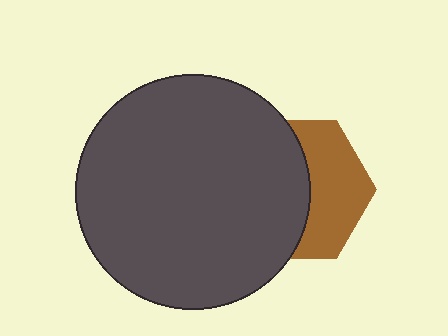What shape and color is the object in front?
The object in front is a dark gray circle.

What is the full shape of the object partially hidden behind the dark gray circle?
The partially hidden object is a brown hexagon.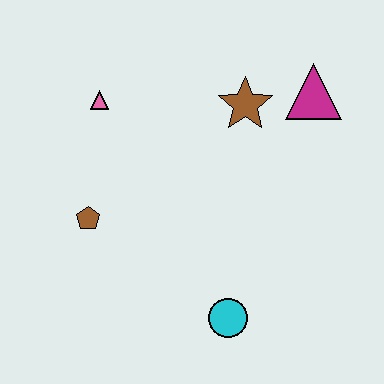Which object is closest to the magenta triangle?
The brown star is closest to the magenta triangle.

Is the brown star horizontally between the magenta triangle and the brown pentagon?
Yes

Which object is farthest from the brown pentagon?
The magenta triangle is farthest from the brown pentagon.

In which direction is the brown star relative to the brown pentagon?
The brown star is to the right of the brown pentagon.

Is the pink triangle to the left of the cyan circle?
Yes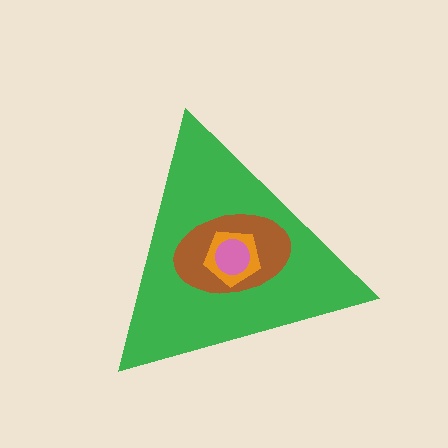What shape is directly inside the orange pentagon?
The pink circle.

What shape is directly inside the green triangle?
The brown ellipse.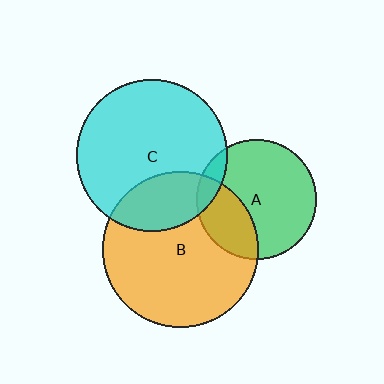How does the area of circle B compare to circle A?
Approximately 1.7 times.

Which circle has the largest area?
Circle B (orange).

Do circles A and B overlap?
Yes.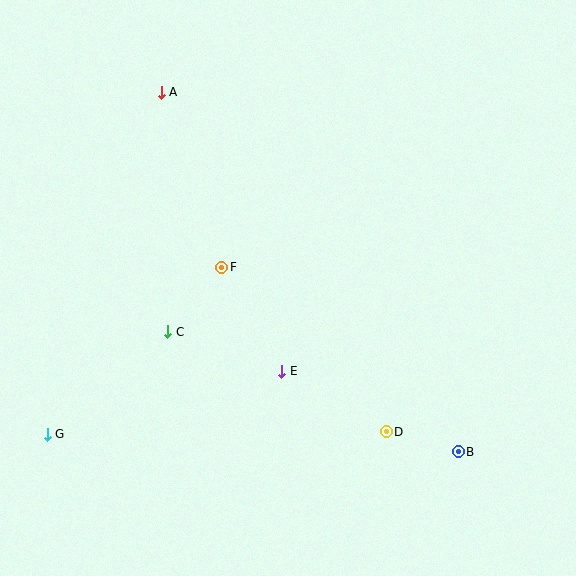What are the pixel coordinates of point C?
Point C is at (168, 332).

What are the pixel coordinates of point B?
Point B is at (458, 452).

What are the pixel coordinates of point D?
Point D is at (386, 432).